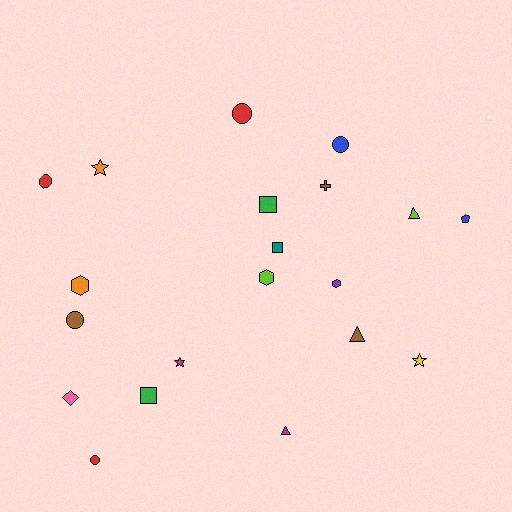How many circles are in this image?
There are 5 circles.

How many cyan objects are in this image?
There are no cyan objects.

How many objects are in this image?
There are 20 objects.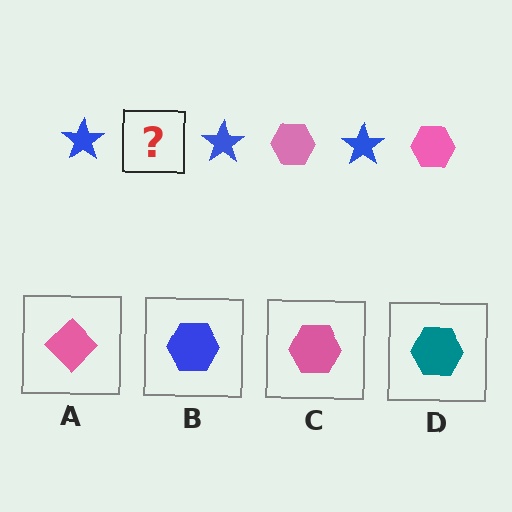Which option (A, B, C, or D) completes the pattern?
C.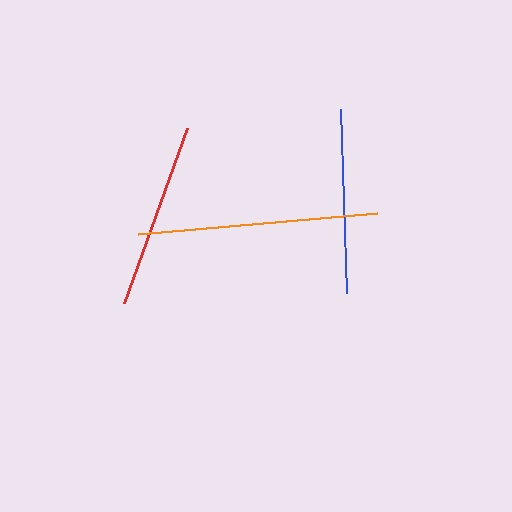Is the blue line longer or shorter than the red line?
The red line is longer than the blue line.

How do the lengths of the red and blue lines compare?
The red and blue lines are approximately the same length.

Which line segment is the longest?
The orange line is the longest at approximately 240 pixels.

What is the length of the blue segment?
The blue segment is approximately 184 pixels long.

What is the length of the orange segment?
The orange segment is approximately 240 pixels long.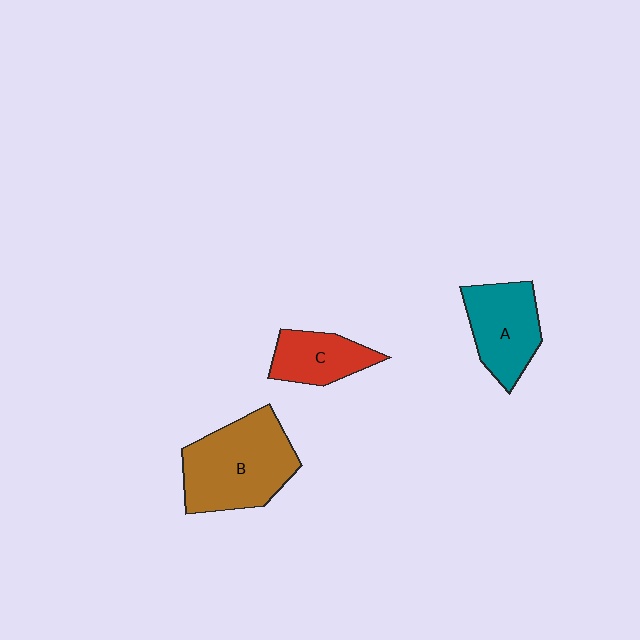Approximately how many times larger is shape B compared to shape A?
Approximately 1.5 times.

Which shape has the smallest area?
Shape C (red).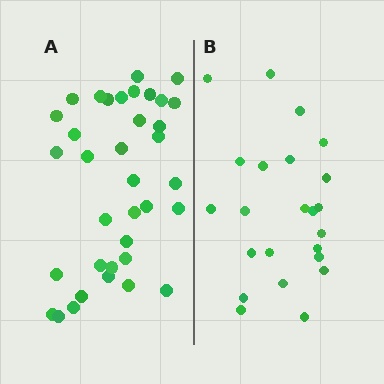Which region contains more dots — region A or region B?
Region A (the left region) has more dots.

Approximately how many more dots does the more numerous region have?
Region A has approximately 15 more dots than region B.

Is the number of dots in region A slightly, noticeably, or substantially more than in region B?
Region A has substantially more. The ratio is roughly 1.6 to 1.